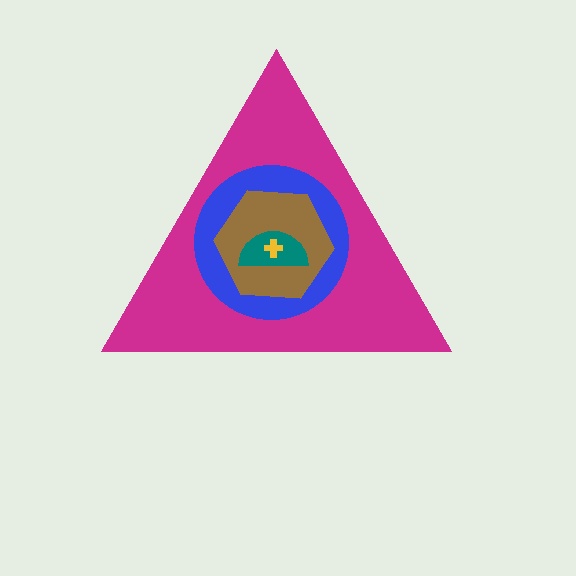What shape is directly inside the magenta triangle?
The blue circle.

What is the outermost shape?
The magenta triangle.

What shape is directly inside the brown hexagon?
The teal semicircle.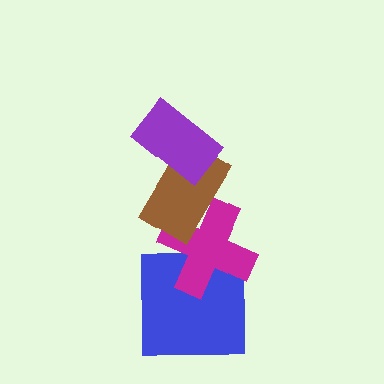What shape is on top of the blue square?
The magenta cross is on top of the blue square.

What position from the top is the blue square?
The blue square is 4th from the top.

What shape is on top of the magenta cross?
The brown rectangle is on top of the magenta cross.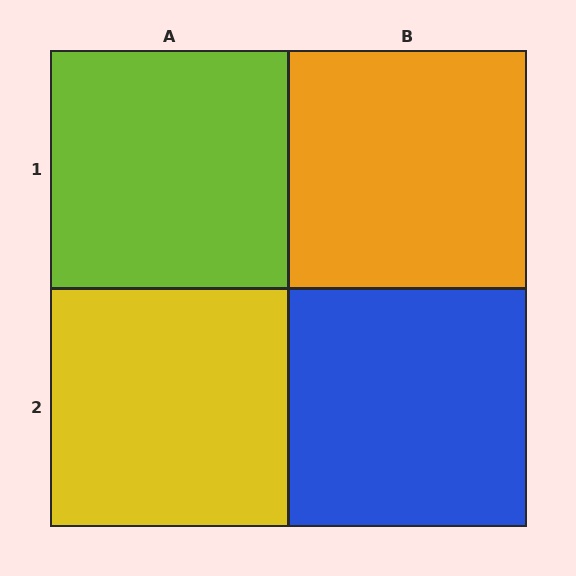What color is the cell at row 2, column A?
Yellow.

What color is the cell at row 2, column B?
Blue.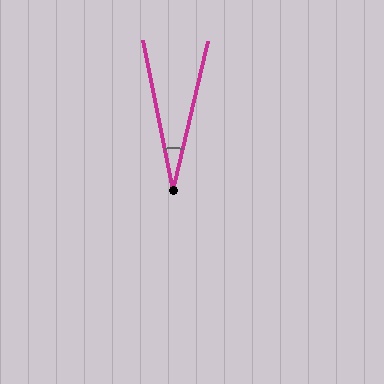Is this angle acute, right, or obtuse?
It is acute.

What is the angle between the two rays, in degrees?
Approximately 25 degrees.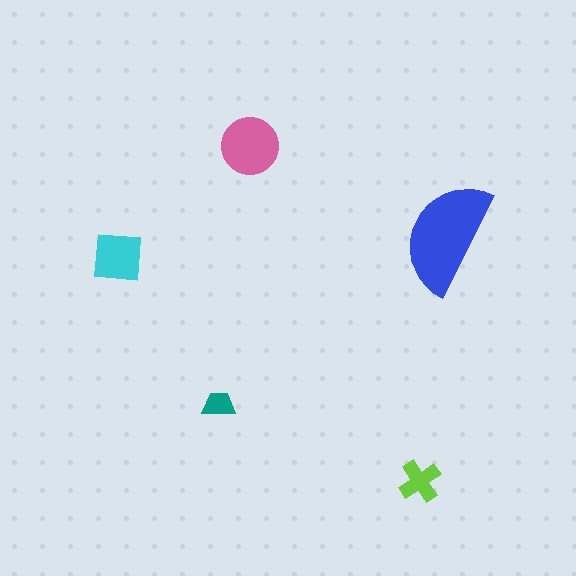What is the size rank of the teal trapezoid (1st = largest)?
5th.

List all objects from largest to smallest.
The blue semicircle, the pink circle, the cyan square, the lime cross, the teal trapezoid.